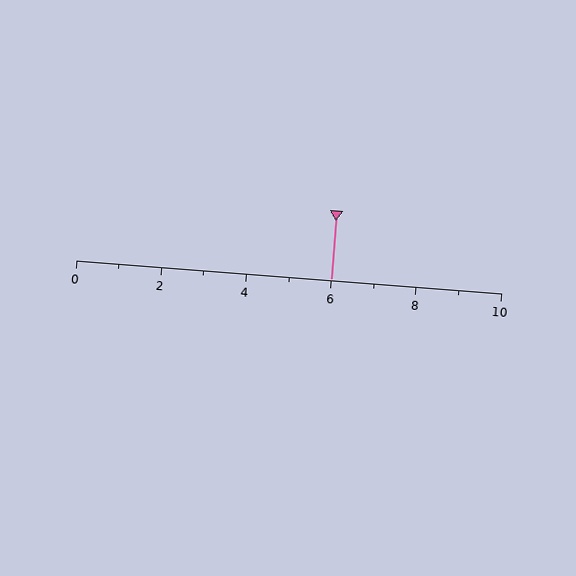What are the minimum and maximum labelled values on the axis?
The axis runs from 0 to 10.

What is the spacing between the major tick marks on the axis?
The major ticks are spaced 2 apart.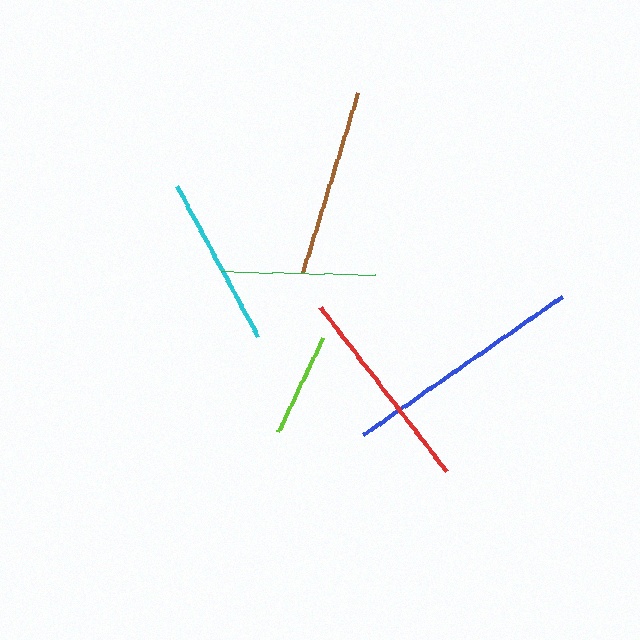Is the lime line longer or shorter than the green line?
The green line is longer than the lime line.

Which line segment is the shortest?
The lime line is the shortest at approximately 104 pixels.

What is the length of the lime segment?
The lime segment is approximately 104 pixels long.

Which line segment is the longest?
The blue line is the longest at approximately 242 pixels.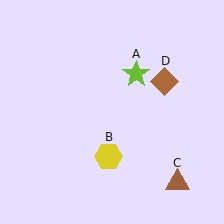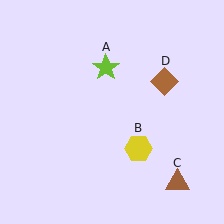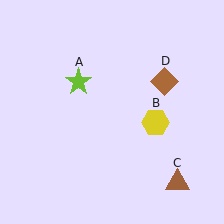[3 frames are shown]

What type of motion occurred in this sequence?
The lime star (object A), yellow hexagon (object B) rotated counterclockwise around the center of the scene.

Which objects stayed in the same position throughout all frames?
Brown triangle (object C) and brown diamond (object D) remained stationary.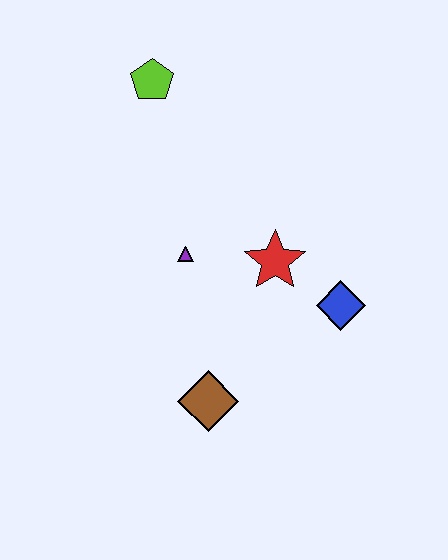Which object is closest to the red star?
The blue diamond is closest to the red star.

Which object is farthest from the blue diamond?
The lime pentagon is farthest from the blue diamond.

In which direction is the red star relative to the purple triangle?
The red star is to the right of the purple triangle.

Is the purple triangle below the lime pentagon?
Yes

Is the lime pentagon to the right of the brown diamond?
No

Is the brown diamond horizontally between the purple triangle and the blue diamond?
Yes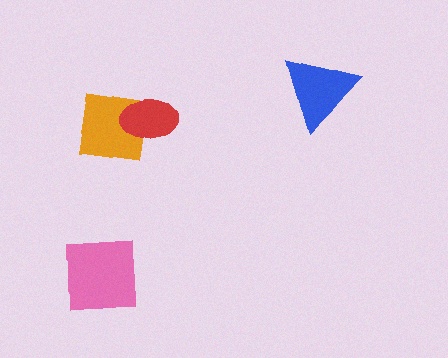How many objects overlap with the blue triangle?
0 objects overlap with the blue triangle.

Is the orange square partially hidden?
Yes, it is partially covered by another shape.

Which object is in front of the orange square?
The red ellipse is in front of the orange square.